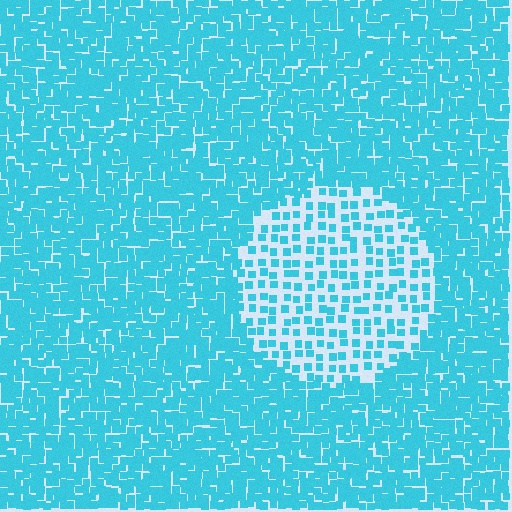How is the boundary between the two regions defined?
The boundary is defined by a change in element density (approximately 2.4x ratio). All elements are the same color, size, and shape.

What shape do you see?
I see a circle.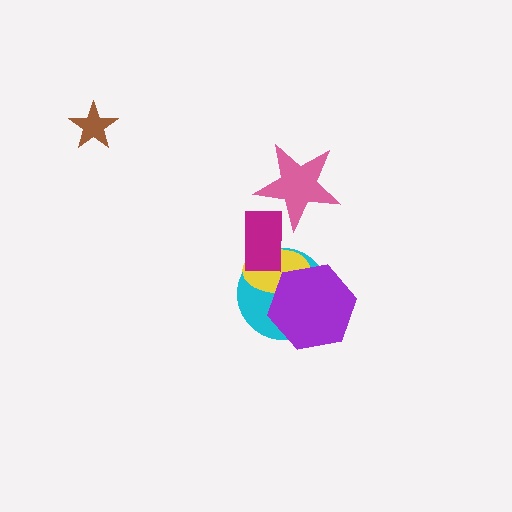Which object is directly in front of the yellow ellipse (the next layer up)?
The magenta rectangle is directly in front of the yellow ellipse.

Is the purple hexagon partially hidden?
No, no other shape covers it.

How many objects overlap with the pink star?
1 object overlaps with the pink star.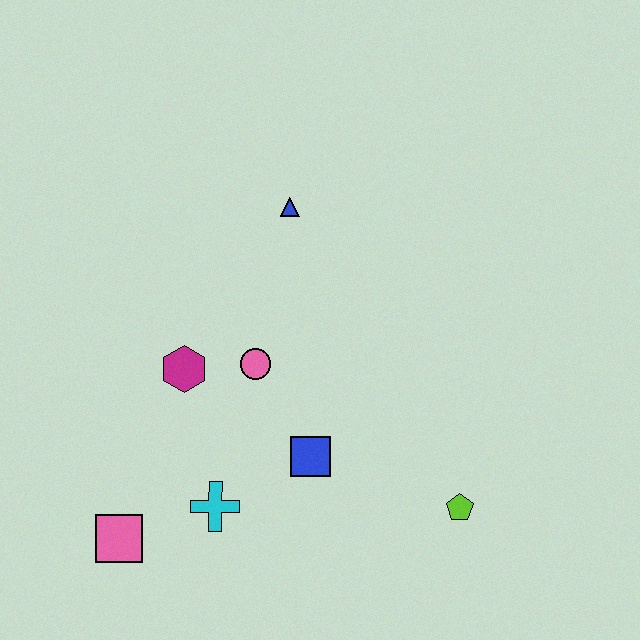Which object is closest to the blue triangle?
The pink circle is closest to the blue triangle.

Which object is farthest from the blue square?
The blue triangle is farthest from the blue square.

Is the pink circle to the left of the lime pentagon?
Yes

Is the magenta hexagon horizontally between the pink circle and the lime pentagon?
No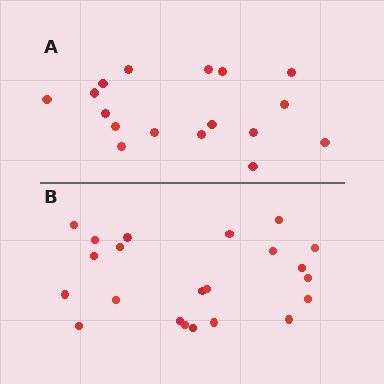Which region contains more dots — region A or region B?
Region B (the bottom region) has more dots.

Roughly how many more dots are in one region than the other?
Region B has about 5 more dots than region A.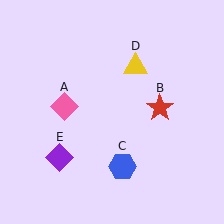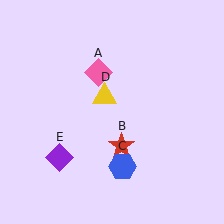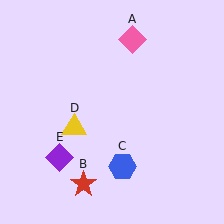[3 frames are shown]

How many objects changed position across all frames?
3 objects changed position: pink diamond (object A), red star (object B), yellow triangle (object D).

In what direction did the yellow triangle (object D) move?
The yellow triangle (object D) moved down and to the left.